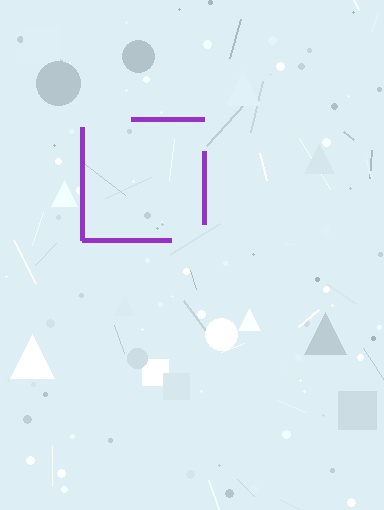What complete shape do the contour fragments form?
The contour fragments form a square.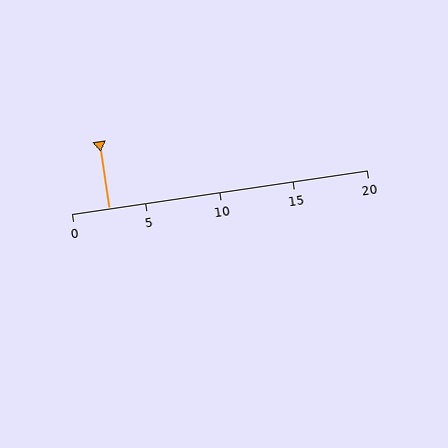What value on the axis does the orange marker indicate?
The marker indicates approximately 2.5.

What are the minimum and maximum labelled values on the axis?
The axis runs from 0 to 20.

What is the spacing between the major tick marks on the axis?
The major ticks are spaced 5 apart.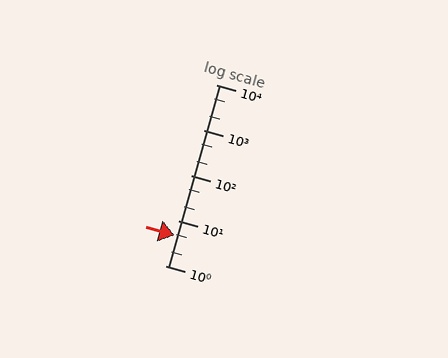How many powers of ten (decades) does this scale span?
The scale spans 4 decades, from 1 to 10000.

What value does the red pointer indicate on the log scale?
The pointer indicates approximately 4.7.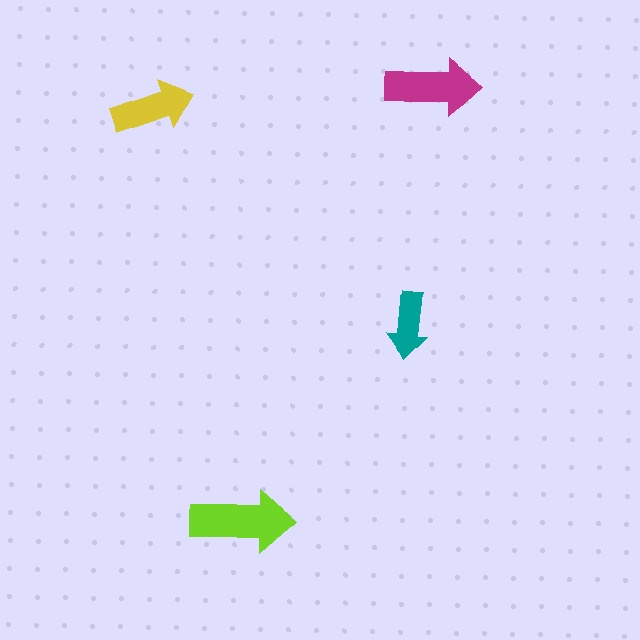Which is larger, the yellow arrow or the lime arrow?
The lime one.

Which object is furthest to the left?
The yellow arrow is leftmost.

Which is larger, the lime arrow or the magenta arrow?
The lime one.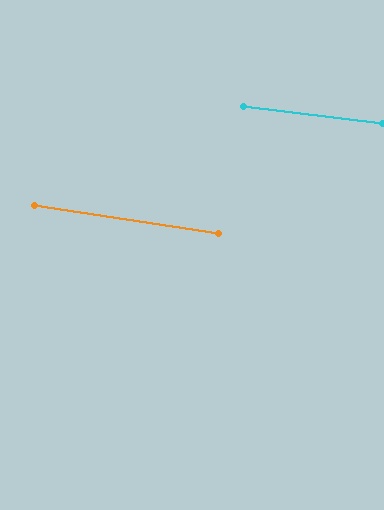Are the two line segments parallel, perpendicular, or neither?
Parallel — their directions differ by only 1.9°.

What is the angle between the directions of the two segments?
Approximately 2 degrees.